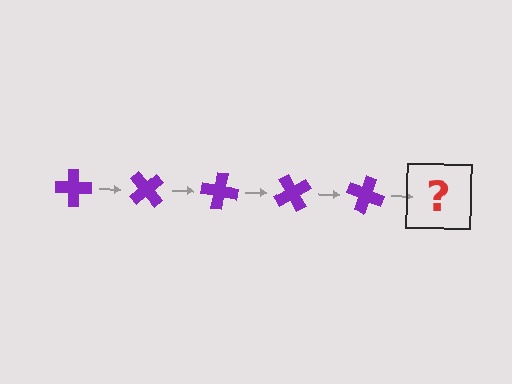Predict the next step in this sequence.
The next step is a purple cross rotated 250 degrees.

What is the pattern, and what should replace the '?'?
The pattern is that the cross rotates 50 degrees each step. The '?' should be a purple cross rotated 250 degrees.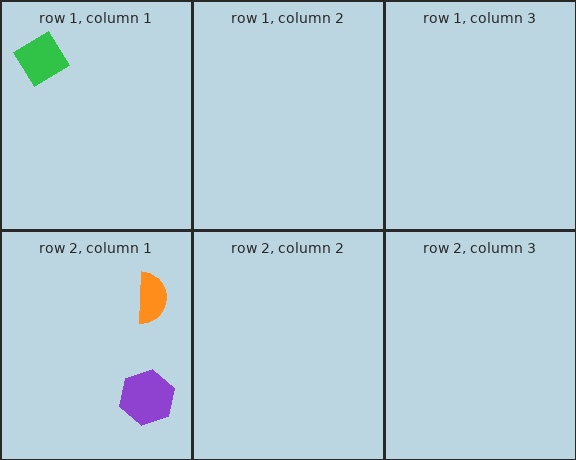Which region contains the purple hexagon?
The row 2, column 1 region.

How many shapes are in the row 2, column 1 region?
2.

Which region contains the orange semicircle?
The row 2, column 1 region.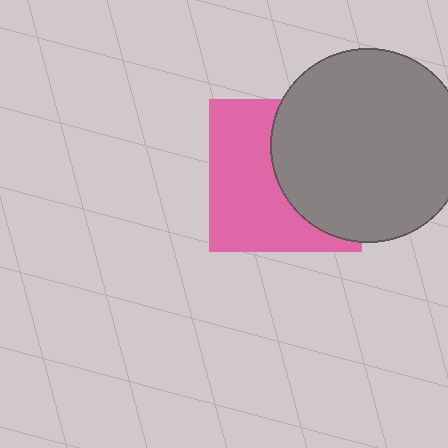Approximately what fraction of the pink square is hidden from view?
Roughly 47% of the pink square is hidden behind the gray circle.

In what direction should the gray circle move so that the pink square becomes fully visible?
The gray circle should move right. That is the shortest direction to clear the overlap and leave the pink square fully visible.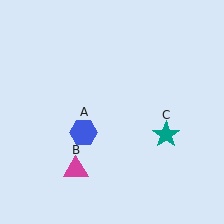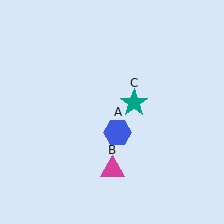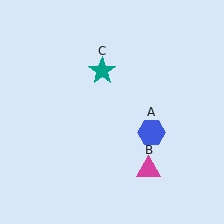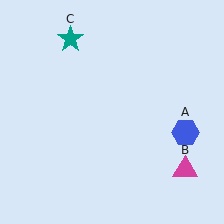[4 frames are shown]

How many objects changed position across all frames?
3 objects changed position: blue hexagon (object A), magenta triangle (object B), teal star (object C).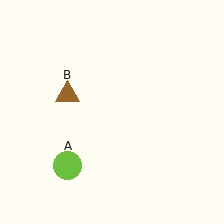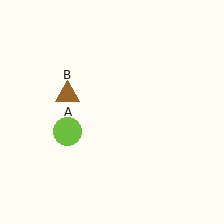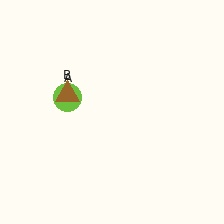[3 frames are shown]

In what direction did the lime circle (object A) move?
The lime circle (object A) moved up.